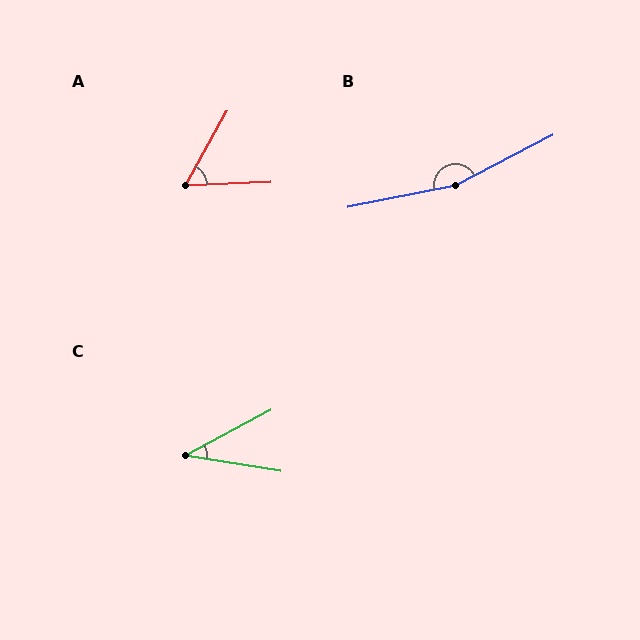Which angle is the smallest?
C, at approximately 37 degrees.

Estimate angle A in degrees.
Approximately 59 degrees.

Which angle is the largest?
B, at approximately 164 degrees.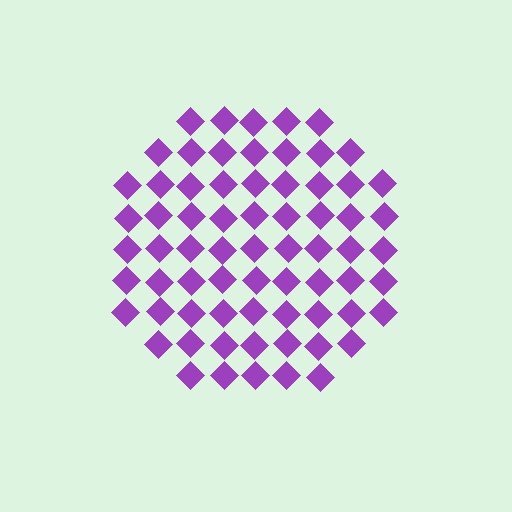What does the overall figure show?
The overall figure shows a circle.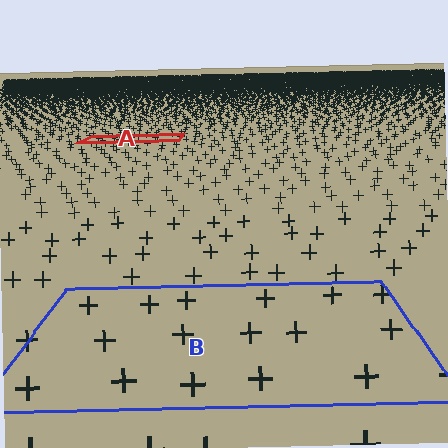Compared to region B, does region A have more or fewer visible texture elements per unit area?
Region A has more texture elements per unit area — they are packed more densely because it is farther away.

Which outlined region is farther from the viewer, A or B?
Region A is farther from the viewer — the texture elements inside it appear smaller and more densely packed.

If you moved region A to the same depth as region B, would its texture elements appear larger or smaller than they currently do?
They would appear larger. At a closer depth, the same texture elements are projected at a bigger on-screen size.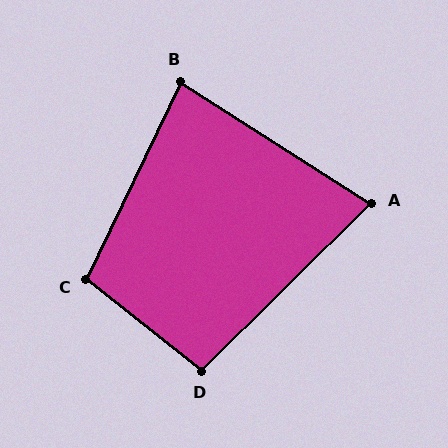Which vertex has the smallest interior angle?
A, at approximately 77 degrees.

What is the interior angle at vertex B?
Approximately 83 degrees (acute).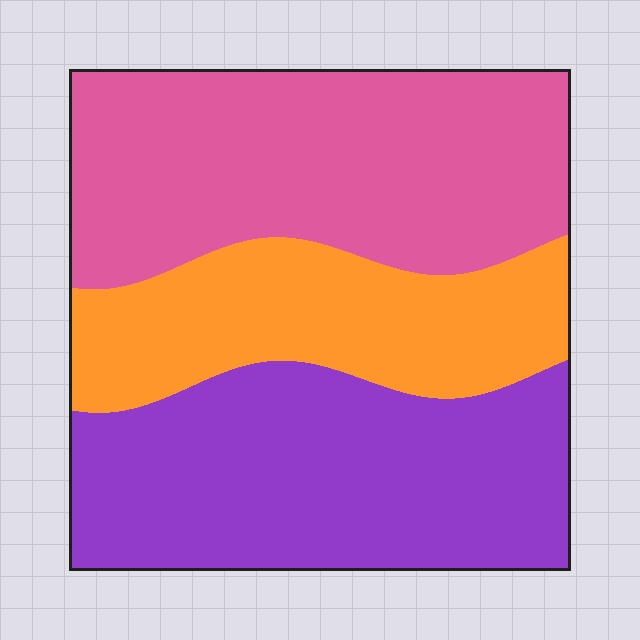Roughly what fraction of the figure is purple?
Purple covers 37% of the figure.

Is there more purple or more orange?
Purple.